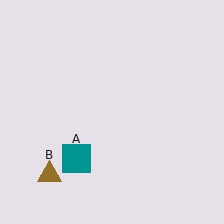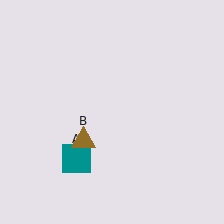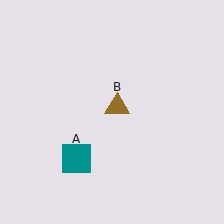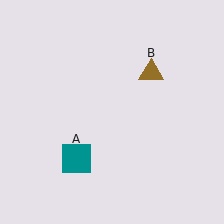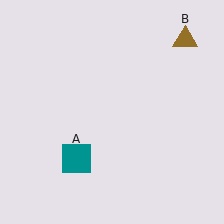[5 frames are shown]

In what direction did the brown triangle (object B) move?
The brown triangle (object B) moved up and to the right.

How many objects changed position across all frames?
1 object changed position: brown triangle (object B).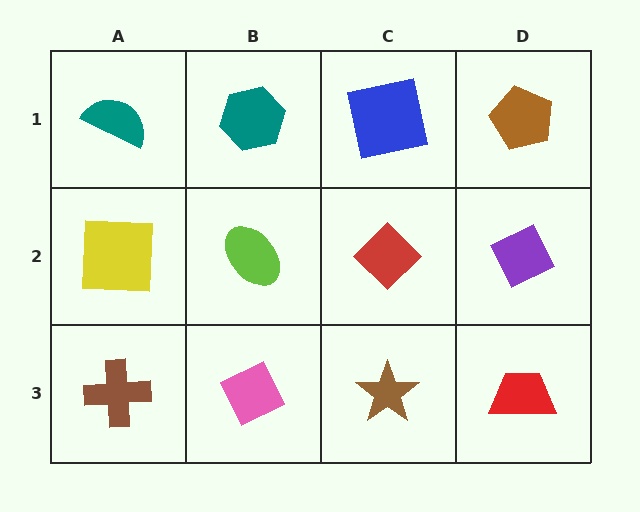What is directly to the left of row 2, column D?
A red diamond.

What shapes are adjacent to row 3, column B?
A lime ellipse (row 2, column B), a brown cross (row 3, column A), a brown star (row 3, column C).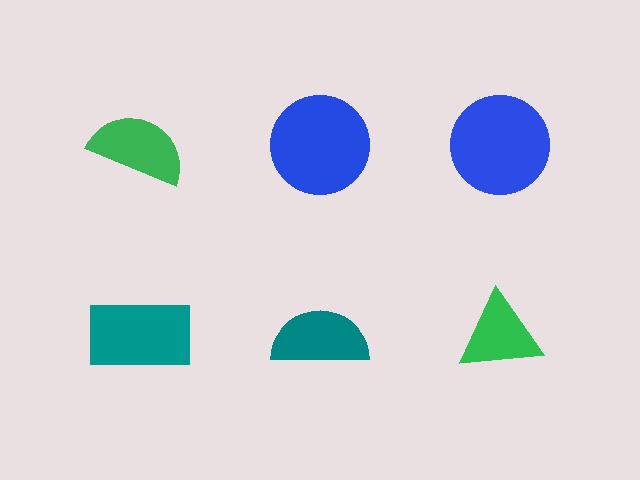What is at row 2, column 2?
A teal semicircle.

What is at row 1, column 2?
A blue circle.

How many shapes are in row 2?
3 shapes.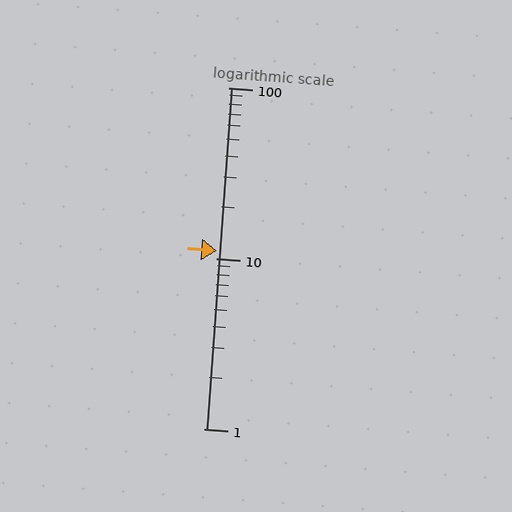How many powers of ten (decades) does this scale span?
The scale spans 2 decades, from 1 to 100.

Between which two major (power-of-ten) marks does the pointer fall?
The pointer is between 10 and 100.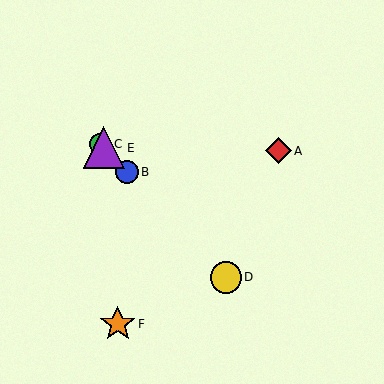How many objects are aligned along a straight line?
4 objects (B, C, D, E) are aligned along a straight line.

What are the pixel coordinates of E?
Object E is at (104, 148).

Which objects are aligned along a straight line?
Objects B, C, D, E are aligned along a straight line.